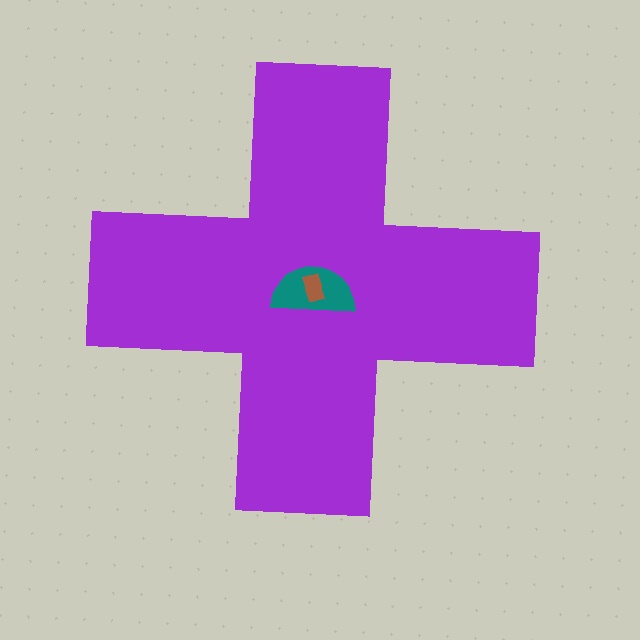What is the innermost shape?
The brown rectangle.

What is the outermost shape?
The purple cross.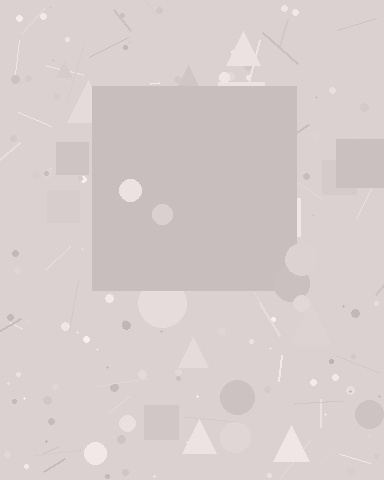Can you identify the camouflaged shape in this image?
The camouflaged shape is a square.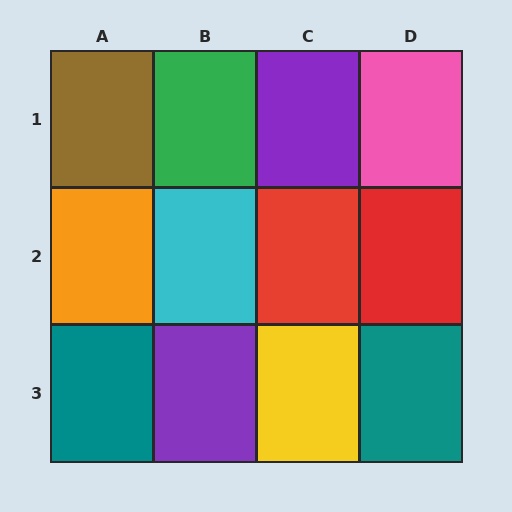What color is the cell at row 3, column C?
Yellow.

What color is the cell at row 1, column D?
Pink.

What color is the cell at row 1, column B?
Green.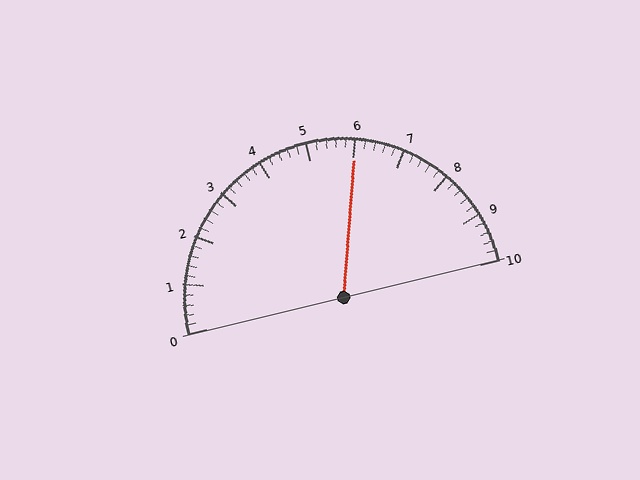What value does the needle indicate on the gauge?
The needle indicates approximately 6.0.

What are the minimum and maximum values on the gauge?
The gauge ranges from 0 to 10.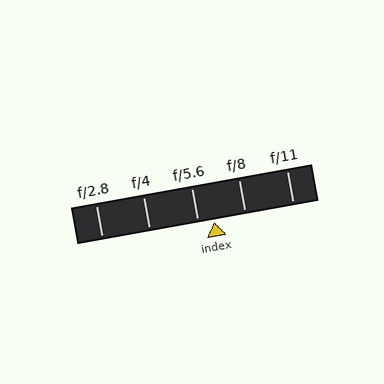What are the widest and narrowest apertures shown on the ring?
The widest aperture shown is f/2.8 and the narrowest is f/11.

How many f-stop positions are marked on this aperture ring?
There are 5 f-stop positions marked.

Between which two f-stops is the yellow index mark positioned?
The index mark is between f/5.6 and f/8.